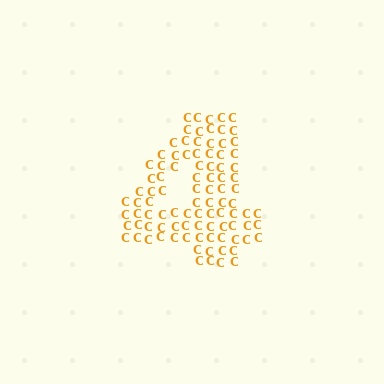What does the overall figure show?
The overall figure shows the digit 4.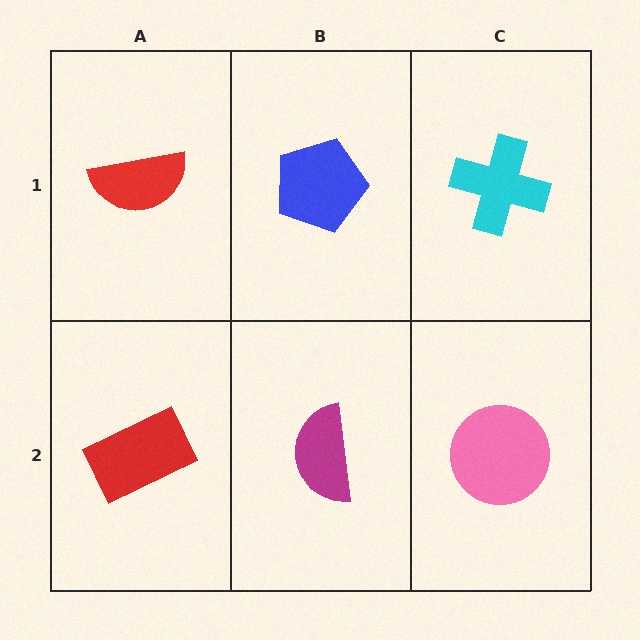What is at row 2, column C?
A pink circle.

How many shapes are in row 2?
3 shapes.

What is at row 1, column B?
A blue pentagon.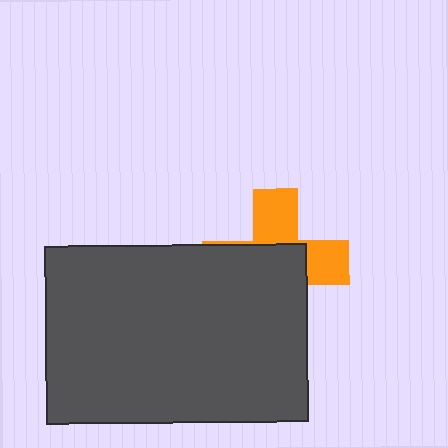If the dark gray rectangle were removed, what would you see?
You would see the complete orange cross.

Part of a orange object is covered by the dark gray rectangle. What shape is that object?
It is a cross.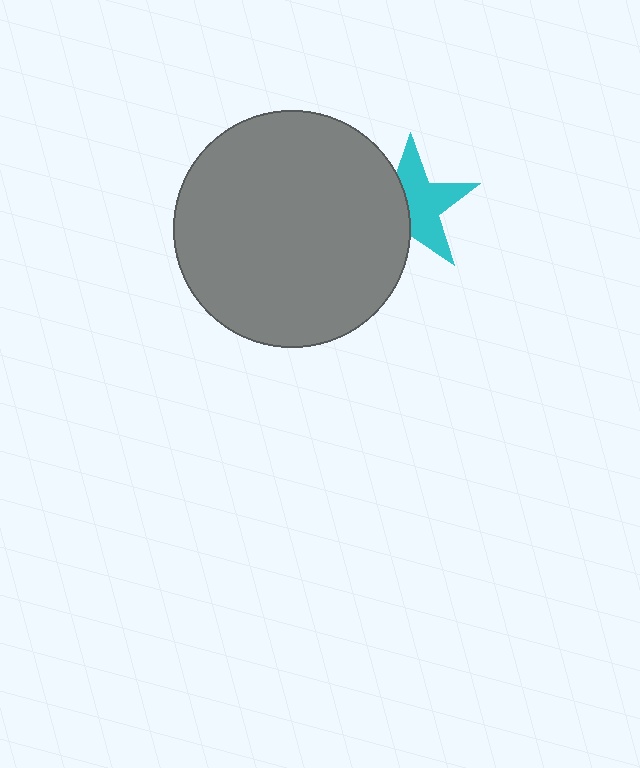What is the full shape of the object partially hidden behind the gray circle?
The partially hidden object is a cyan star.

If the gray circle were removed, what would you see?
You would see the complete cyan star.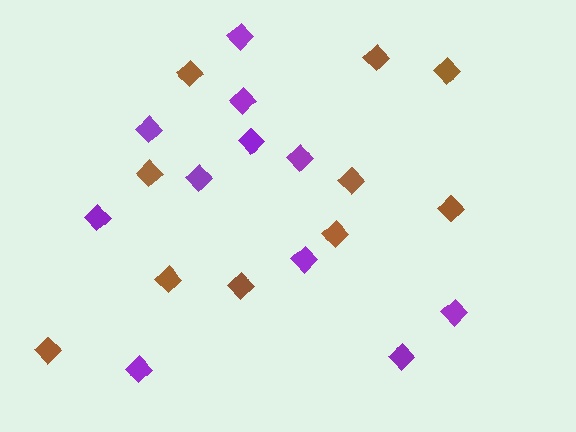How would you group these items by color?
There are 2 groups: one group of purple diamonds (11) and one group of brown diamonds (10).